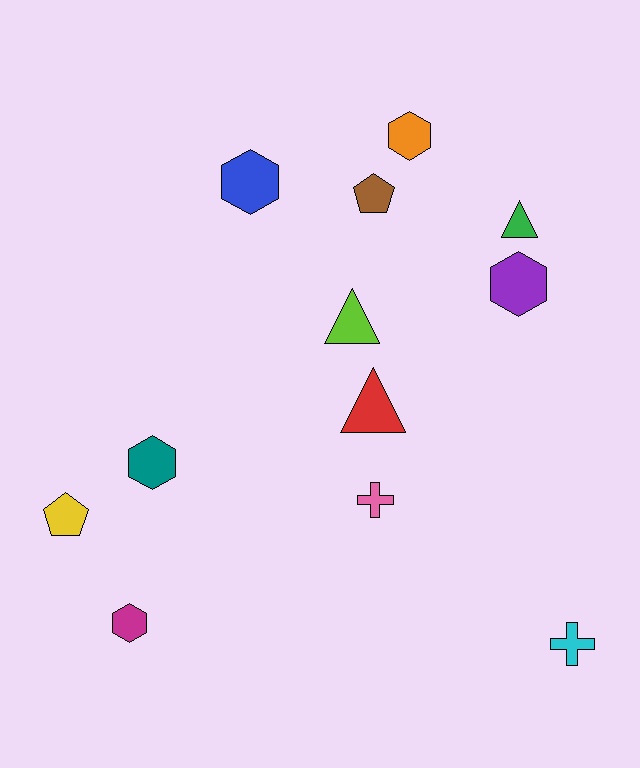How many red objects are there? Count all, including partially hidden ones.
There is 1 red object.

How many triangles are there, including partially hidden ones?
There are 3 triangles.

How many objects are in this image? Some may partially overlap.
There are 12 objects.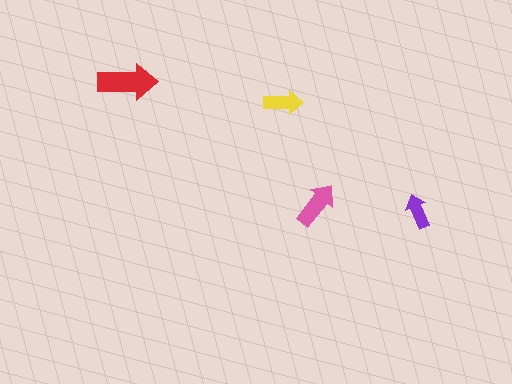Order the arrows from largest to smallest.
the red one, the pink one, the yellow one, the purple one.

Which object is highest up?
The red arrow is topmost.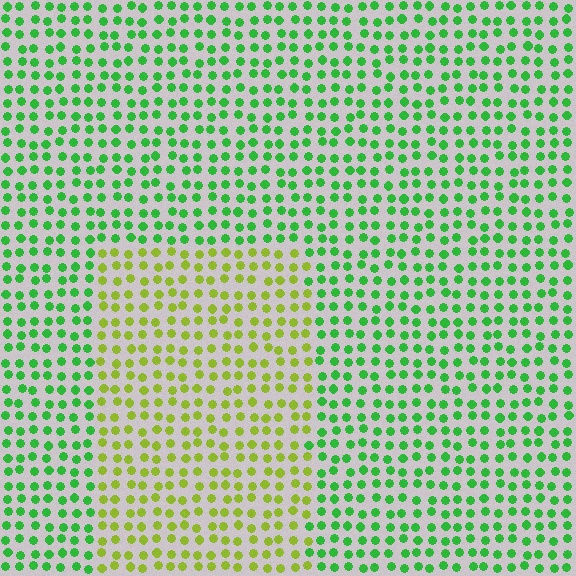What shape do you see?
I see a rectangle.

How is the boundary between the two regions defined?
The boundary is defined purely by a slight shift in hue (about 47 degrees). Spacing, size, and orientation are identical on both sides.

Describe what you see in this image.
The image is filled with small green elements in a uniform arrangement. A rectangle-shaped region is visible where the elements are tinted to a slightly different hue, forming a subtle color boundary.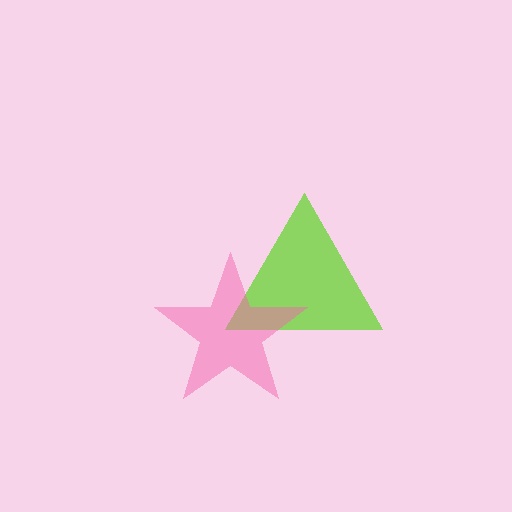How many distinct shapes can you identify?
There are 2 distinct shapes: a lime triangle, a pink star.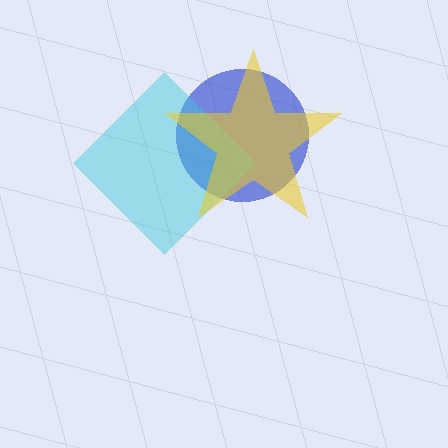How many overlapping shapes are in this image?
There are 3 overlapping shapes in the image.